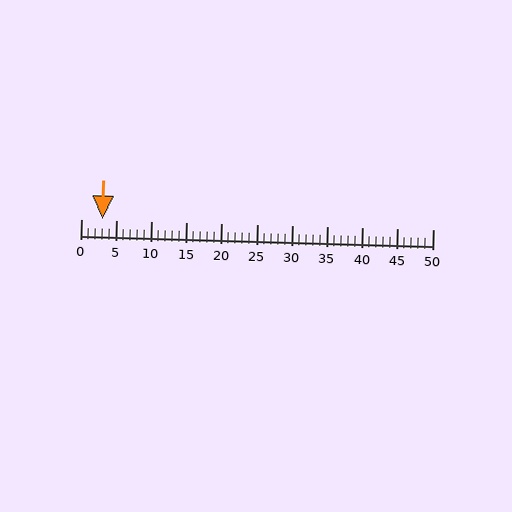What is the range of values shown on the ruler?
The ruler shows values from 0 to 50.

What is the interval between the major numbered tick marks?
The major tick marks are spaced 5 units apart.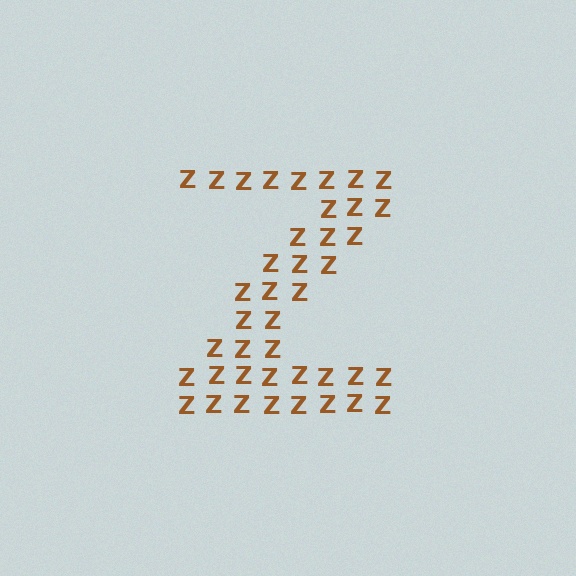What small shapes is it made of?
It is made of small letter Z's.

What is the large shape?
The large shape is the letter Z.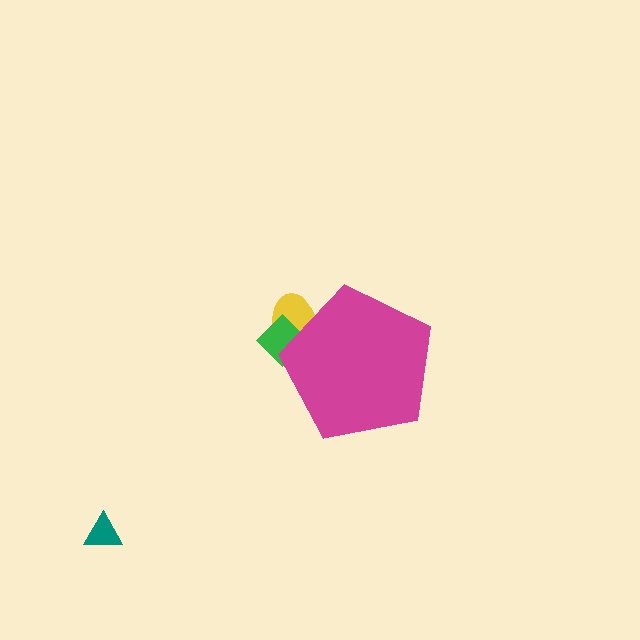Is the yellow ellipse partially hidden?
Yes, the yellow ellipse is partially hidden behind the magenta pentagon.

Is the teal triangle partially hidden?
No, the teal triangle is fully visible.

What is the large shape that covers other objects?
A magenta pentagon.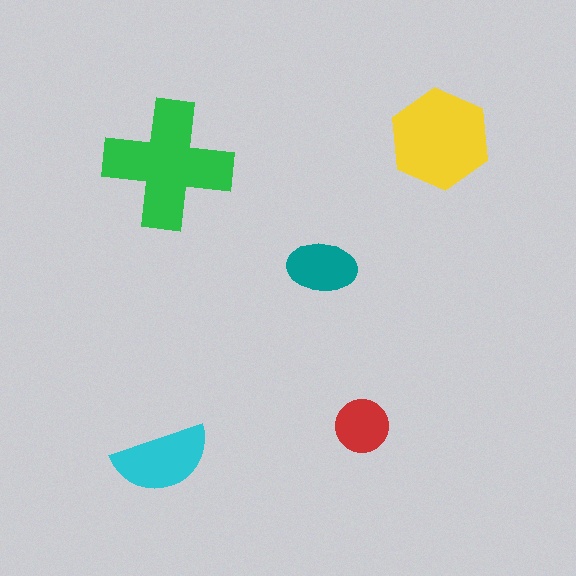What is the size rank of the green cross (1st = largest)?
1st.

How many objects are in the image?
There are 5 objects in the image.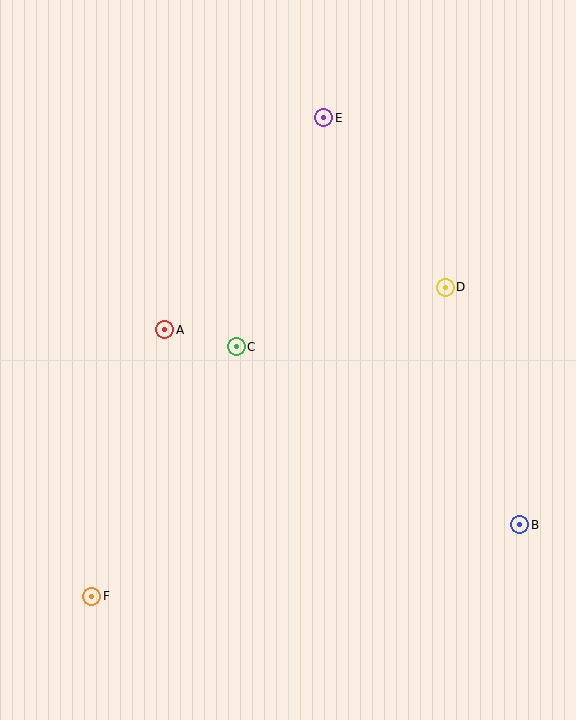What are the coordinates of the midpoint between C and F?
The midpoint between C and F is at (164, 471).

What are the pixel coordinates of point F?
Point F is at (92, 596).